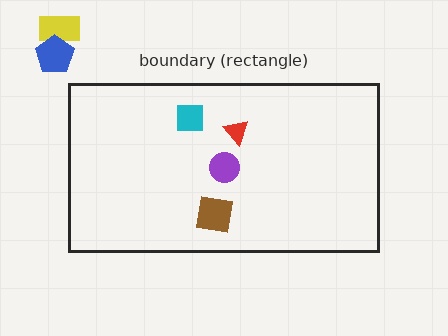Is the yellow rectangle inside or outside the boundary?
Outside.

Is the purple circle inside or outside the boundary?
Inside.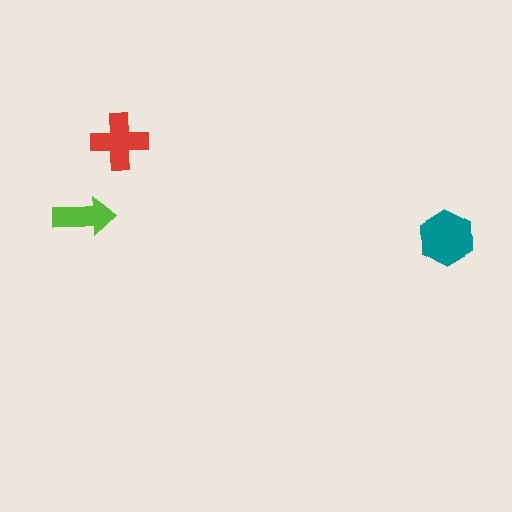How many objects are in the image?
There are 3 objects in the image.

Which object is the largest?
The teal hexagon.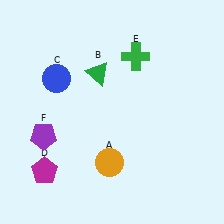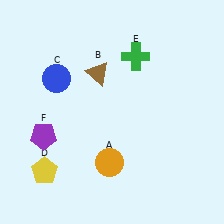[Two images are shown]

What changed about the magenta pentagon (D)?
In Image 1, D is magenta. In Image 2, it changed to yellow.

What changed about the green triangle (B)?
In Image 1, B is green. In Image 2, it changed to brown.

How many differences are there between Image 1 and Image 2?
There are 2 differences between the two images.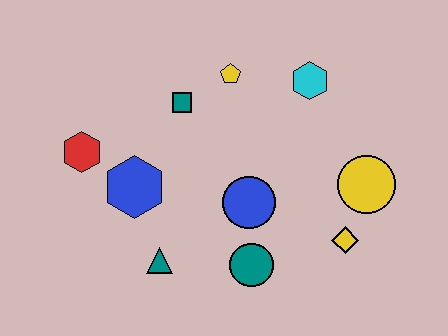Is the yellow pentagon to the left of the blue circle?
Yes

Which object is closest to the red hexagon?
The blue hexagon is closest to the red hexagon.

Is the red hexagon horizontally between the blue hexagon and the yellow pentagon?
No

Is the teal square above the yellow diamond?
Yes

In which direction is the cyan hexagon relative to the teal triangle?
The cyan hexagon is above the teal triangle.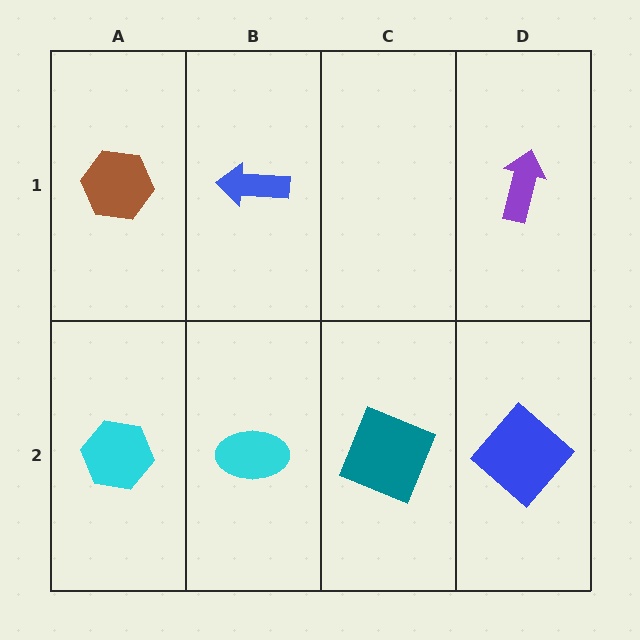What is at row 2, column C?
A teal square.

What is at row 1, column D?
A purple arrow.